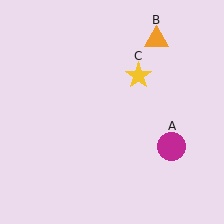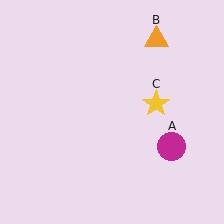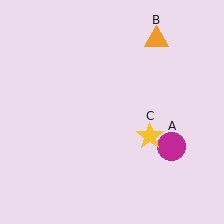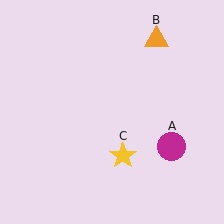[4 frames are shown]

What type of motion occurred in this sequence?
The yellow star (object C) rotated clockwise around the center of the scene.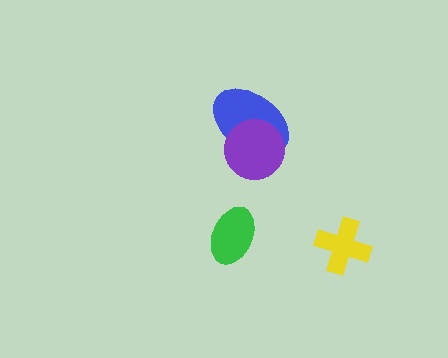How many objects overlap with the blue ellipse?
1 object overlaps with the blue ellipse.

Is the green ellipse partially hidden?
No, no other shape covers it.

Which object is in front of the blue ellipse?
The purple circle is in front of the blue ellipse.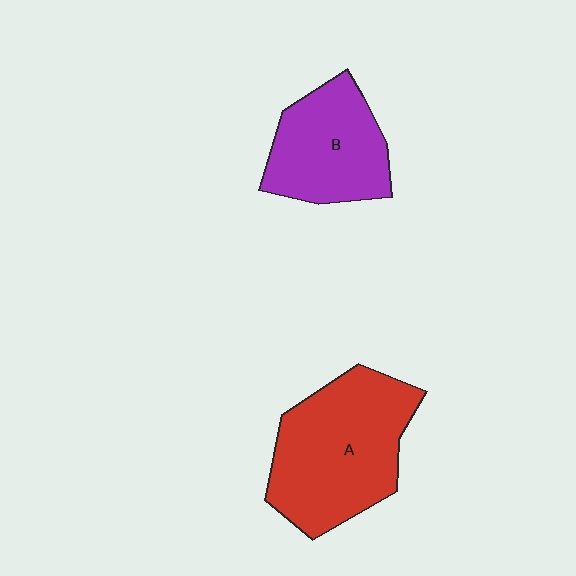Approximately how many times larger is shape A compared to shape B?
Approximately 1.4 times.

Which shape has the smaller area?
Shape B (purple).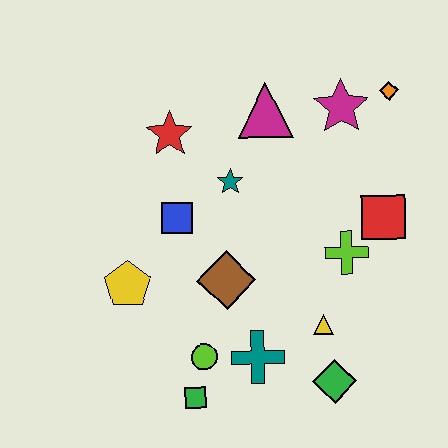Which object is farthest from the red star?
The green diamond is farthest from the red star.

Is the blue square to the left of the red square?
Yes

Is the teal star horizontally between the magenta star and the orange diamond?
No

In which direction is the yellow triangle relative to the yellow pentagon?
The yellow triangle is to the right of the yellow pentagon.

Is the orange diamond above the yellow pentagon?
Yes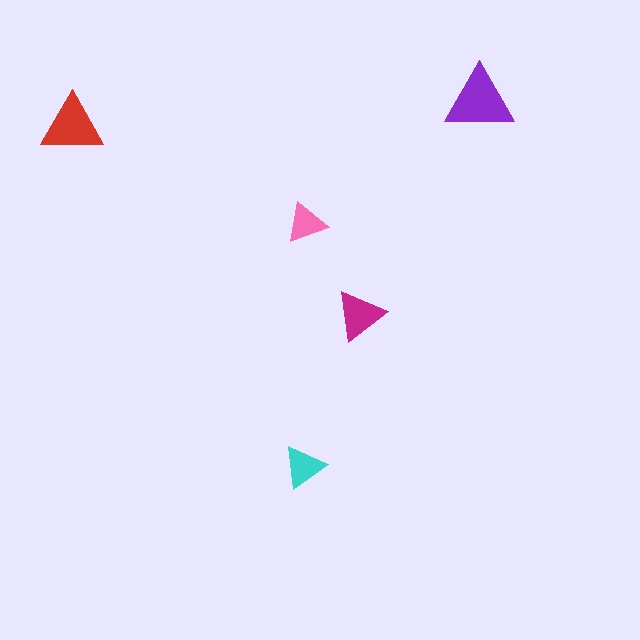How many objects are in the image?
There are 5 objects in the image.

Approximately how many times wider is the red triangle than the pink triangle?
About 1.5 times wider.